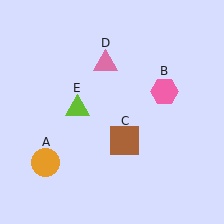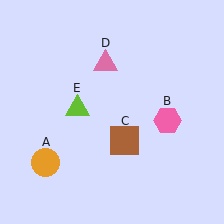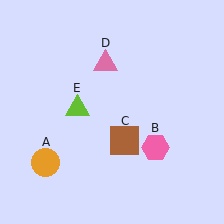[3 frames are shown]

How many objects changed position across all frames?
1 object changed position: pink hexagon (object B).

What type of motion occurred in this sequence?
The pink hexagon (object B) rotated clockwise around the center of the scene.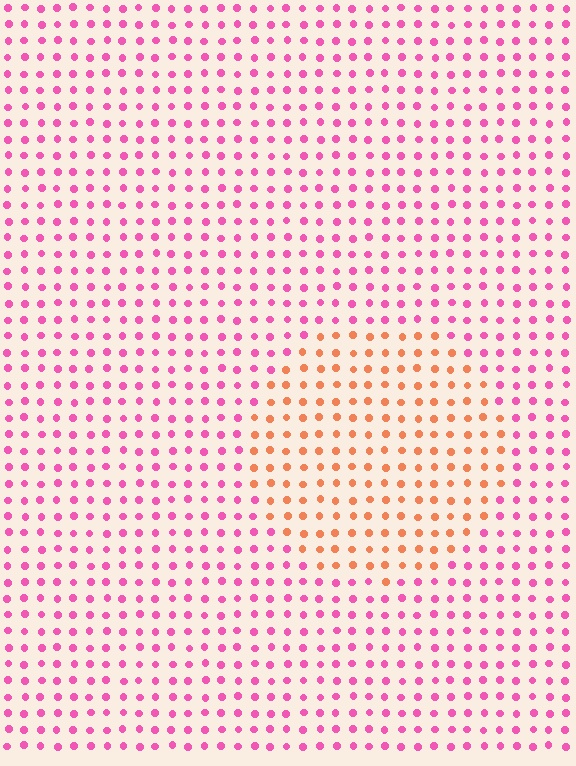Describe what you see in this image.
The image is filled with small pink elements in a uniform arrangement. A circle-shaped region is visible where the elements are tinted to a slightly different hue, forming a subtle color boundary.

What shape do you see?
I see a circle.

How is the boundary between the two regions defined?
The boundary is defined purely by a slight shift in hue (about 54 degrees). Spacing, size, and orientation are identical on both sides.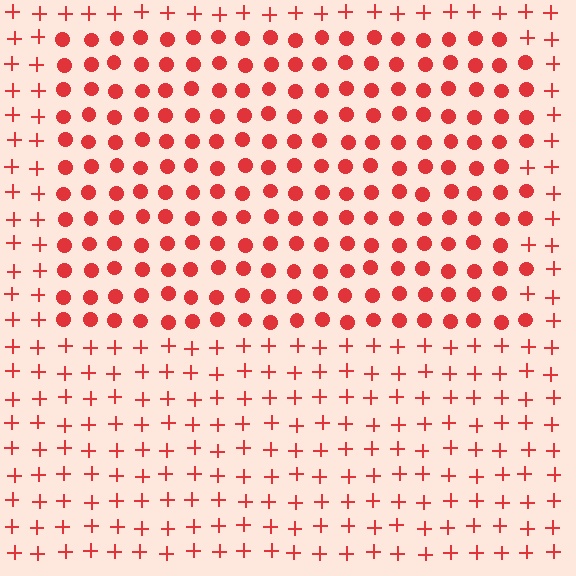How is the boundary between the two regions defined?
The boundary is defined by a change in element shape: circles inside vs. plus signs outside. All elements share the same color and spacing.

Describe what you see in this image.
The image is filled with small red elements arranged in a uniform grid. A rectangle-shaped region contains circles, while the surrounding area contains plus signs. The boundary is defined purely by the change in element shape.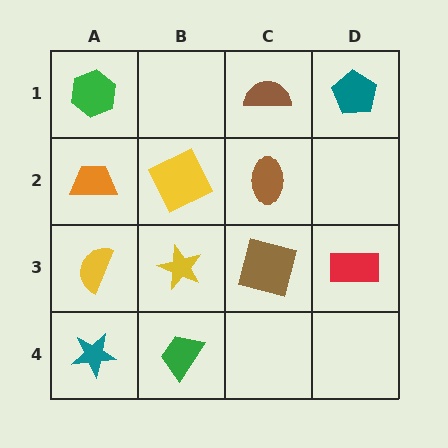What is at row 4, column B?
A green trapezoid.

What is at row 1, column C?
A brown semicircle.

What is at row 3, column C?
A brown square.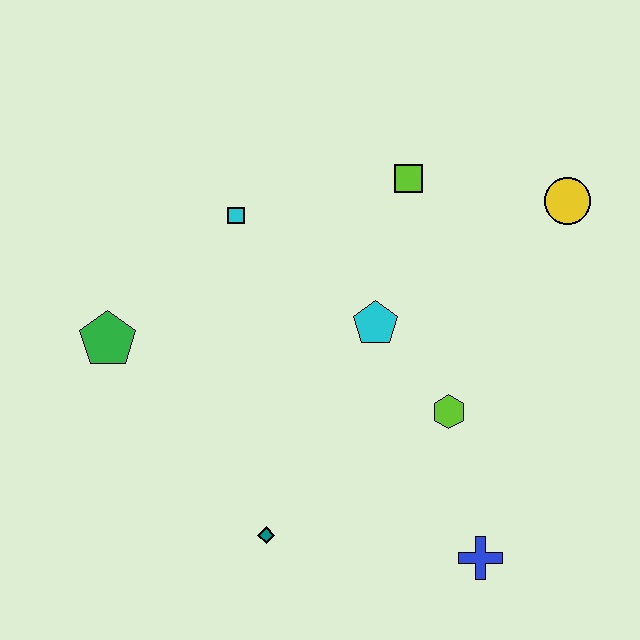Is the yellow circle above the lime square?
No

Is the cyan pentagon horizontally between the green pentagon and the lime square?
Yes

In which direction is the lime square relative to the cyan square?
The lime square is to the right of the cyan square.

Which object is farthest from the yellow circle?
The green pentagon is farthest from the yellow circle.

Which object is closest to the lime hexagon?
The cyan pentagon is closest to the lime hexagon.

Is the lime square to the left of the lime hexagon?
Yes